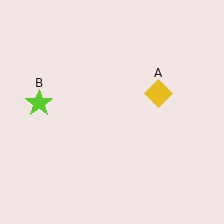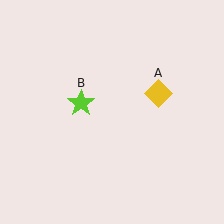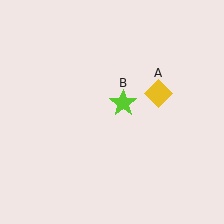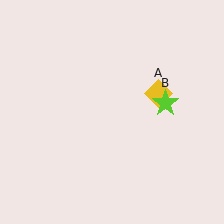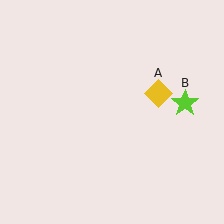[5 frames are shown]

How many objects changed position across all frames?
1 object changed position: lime star (object B).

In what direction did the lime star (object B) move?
The lime star (object B) moved right.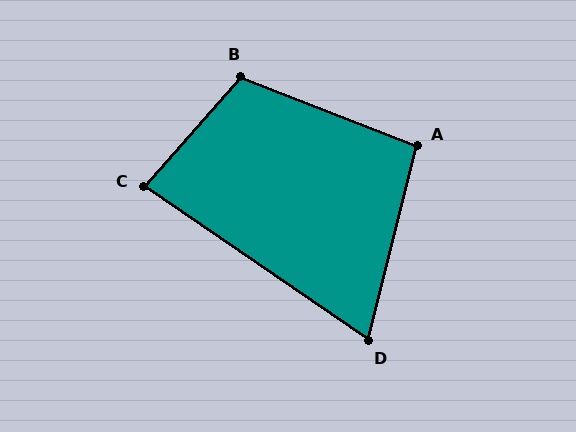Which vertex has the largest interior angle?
B, at approximately 110 degrees.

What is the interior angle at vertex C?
Approximately 83 degrees (acute).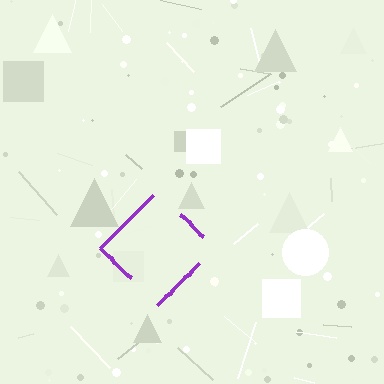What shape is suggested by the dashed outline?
The dashed outline suggests a diamond.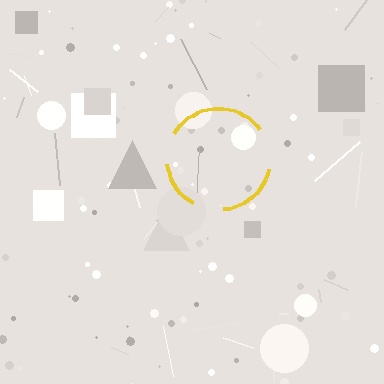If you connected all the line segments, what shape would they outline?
They would outline a circle.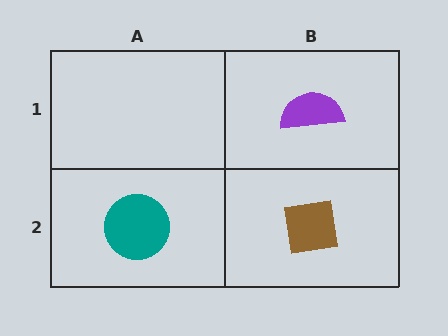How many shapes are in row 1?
1 shape.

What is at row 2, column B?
A brown square.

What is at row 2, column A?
A teal circle.